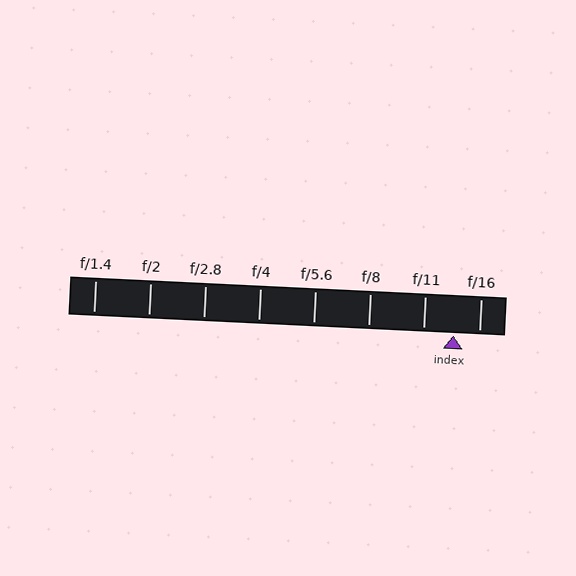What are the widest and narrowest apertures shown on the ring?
The widest aperture shown is f/1.4 and the narrowest is f/16.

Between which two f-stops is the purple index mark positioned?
The index mark is between f/11 and f/16.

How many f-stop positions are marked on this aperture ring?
There are 8 f-stop positions marked.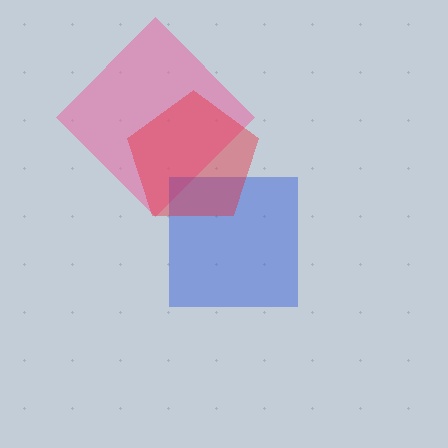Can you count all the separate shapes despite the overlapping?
Yes, there are 3 separate shapes.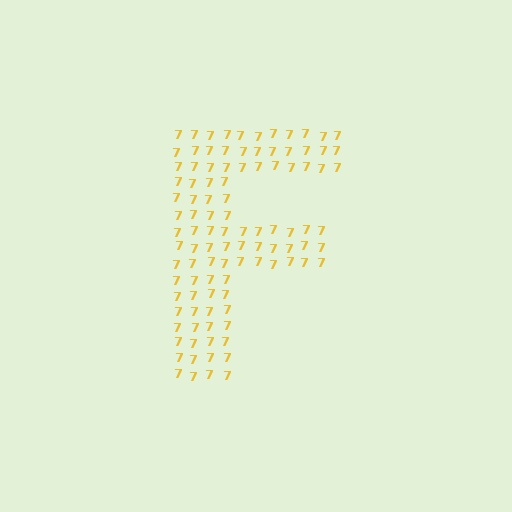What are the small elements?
The small elements are digit 7's.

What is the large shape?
The large shape is the letter F.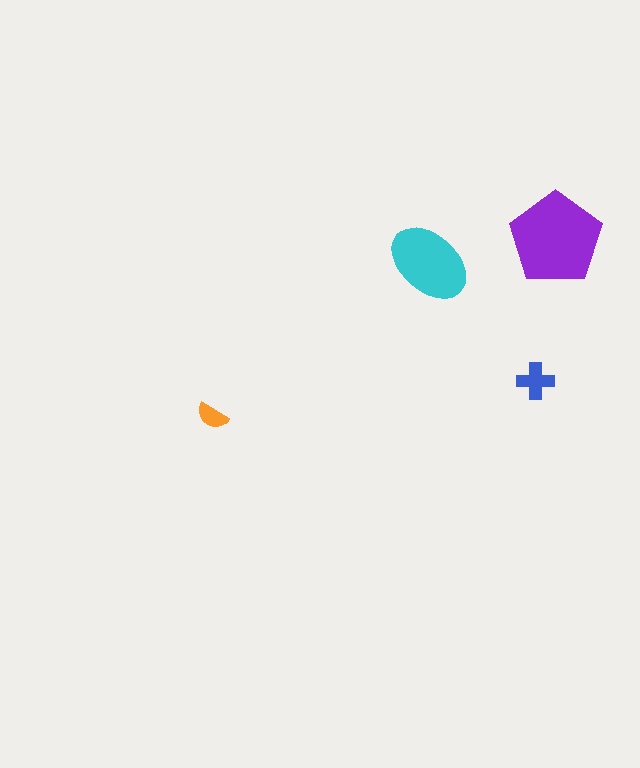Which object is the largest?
The purple pentagon.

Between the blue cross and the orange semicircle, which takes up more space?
The blue cross.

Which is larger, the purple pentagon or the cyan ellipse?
The purple pentagon.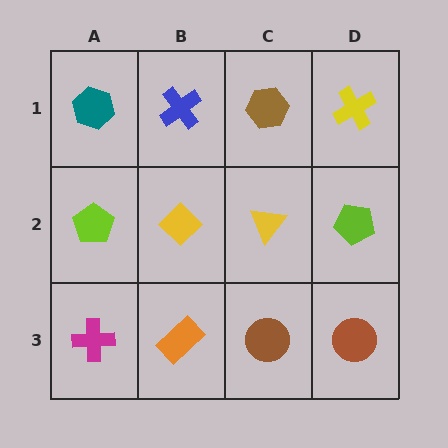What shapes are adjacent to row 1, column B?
A yellow diamond (row 2, column B), a teal hexagon (row 1, column A), a brown hexagon (row 1, column C).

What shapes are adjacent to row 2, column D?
A yellow cross (row 1, column D), a brown circle (row 3, column D), a yellow triangle (row 2, column C).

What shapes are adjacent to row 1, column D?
A lime pentagon (row 2, column D), a brown hexagon (row 1, column C).